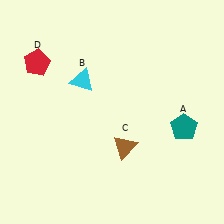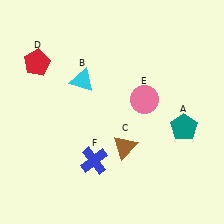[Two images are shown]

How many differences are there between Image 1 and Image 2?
There are 2 differences between the two images.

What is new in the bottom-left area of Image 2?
A blue cross (F) was added in the bottom-left area of Image 2.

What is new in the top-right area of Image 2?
A pink circle (E) was added in the top-right area of Image 2.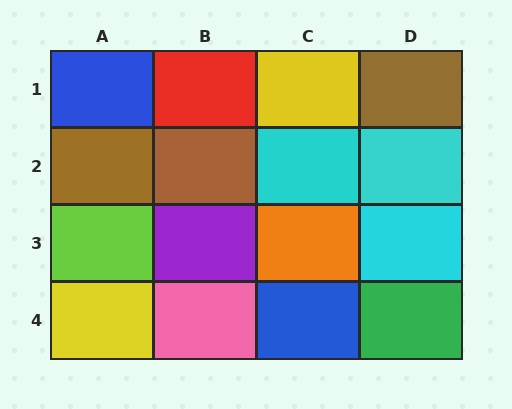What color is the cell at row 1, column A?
Blue.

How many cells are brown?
3 cells are brown.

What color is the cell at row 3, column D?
Cyan.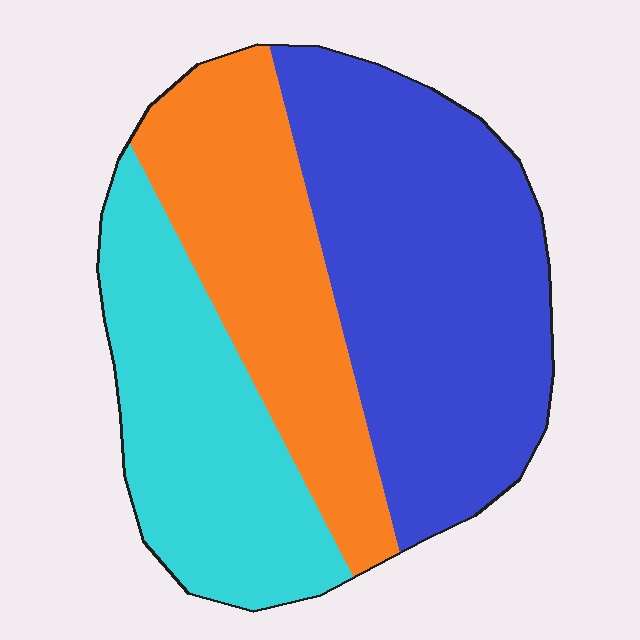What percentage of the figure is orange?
Orange takes up about one quarter (1/4) of the figure.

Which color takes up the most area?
Blue, at roughly 45%.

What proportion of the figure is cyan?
Cyan covers 28% of the figure.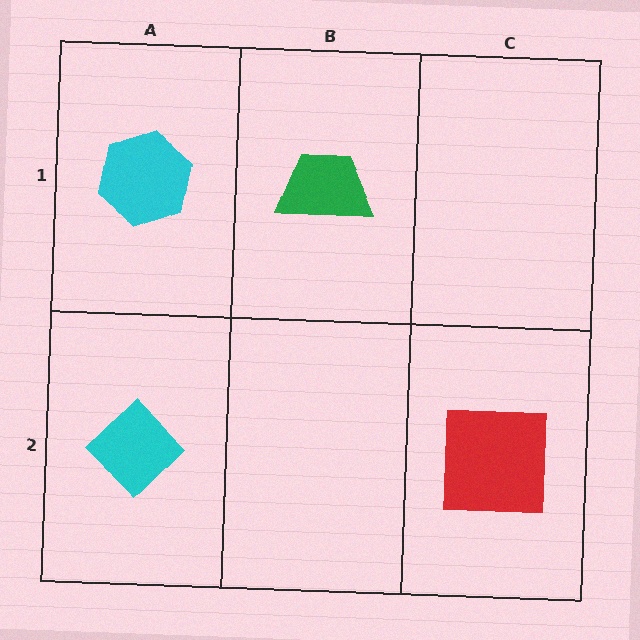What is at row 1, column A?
A cyan hexagon.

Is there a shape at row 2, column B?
No, that cell is empty.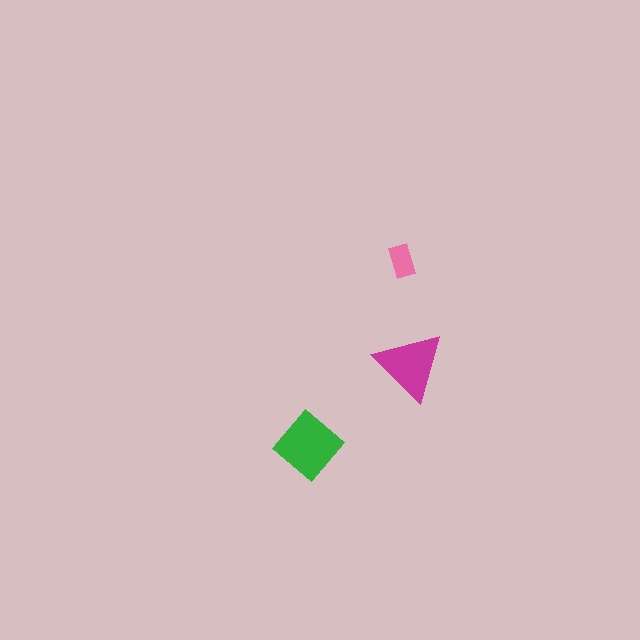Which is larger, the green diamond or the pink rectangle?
The green diamond.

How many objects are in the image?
There are 3 objects in the image.